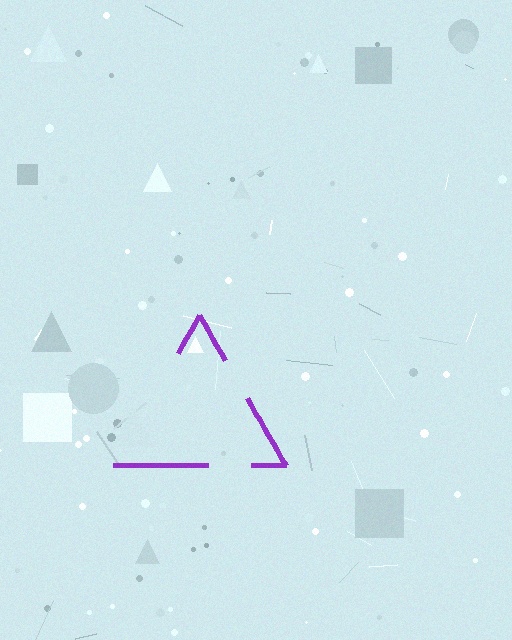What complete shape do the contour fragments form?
The contour fragments form a triangle.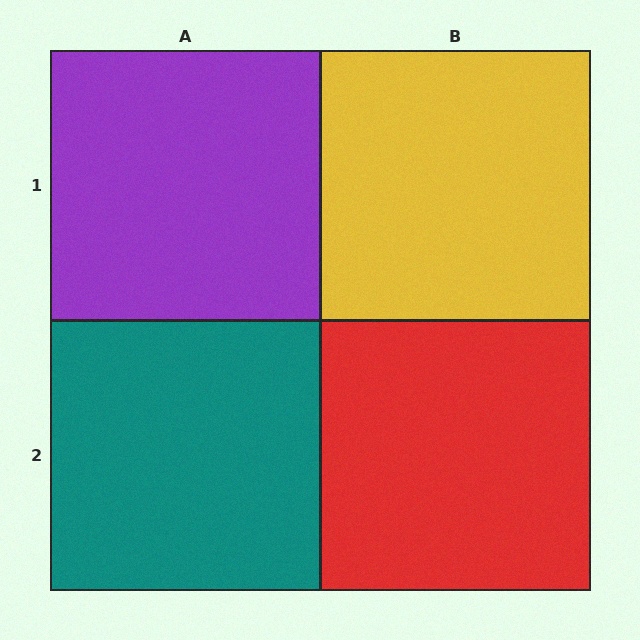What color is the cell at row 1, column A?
Purple.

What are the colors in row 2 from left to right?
Teal, red.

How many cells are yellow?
1 cell is yellow.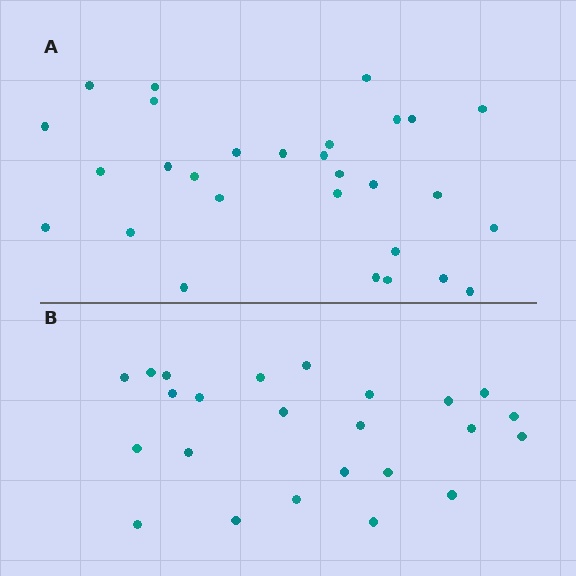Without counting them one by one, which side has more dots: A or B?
Region A (the top region) has more dots.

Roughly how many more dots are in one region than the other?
Region A has about 5 more dots than region B.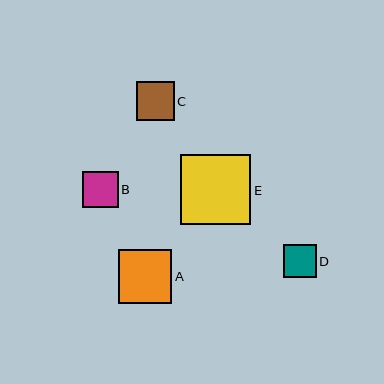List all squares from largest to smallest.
From largest to smallest: E, A, C, B, D.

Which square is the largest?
Square E is the largest with a size of approximately 70 pixels.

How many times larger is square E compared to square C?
Square E is approximately 1.8 times the size of square C.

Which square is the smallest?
Square D is the smallest with a size of approximately 32 pixels.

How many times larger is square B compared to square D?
Square B is approximately 1.1 times the size of square D.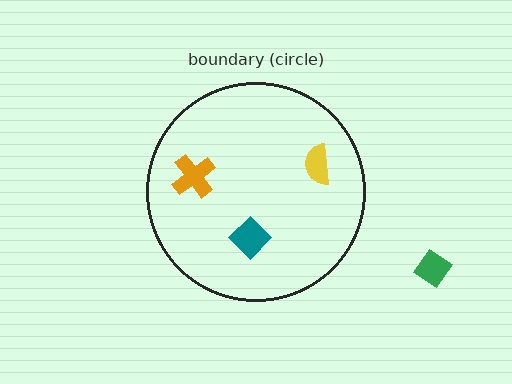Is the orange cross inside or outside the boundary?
Inside.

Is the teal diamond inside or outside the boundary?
Inside.